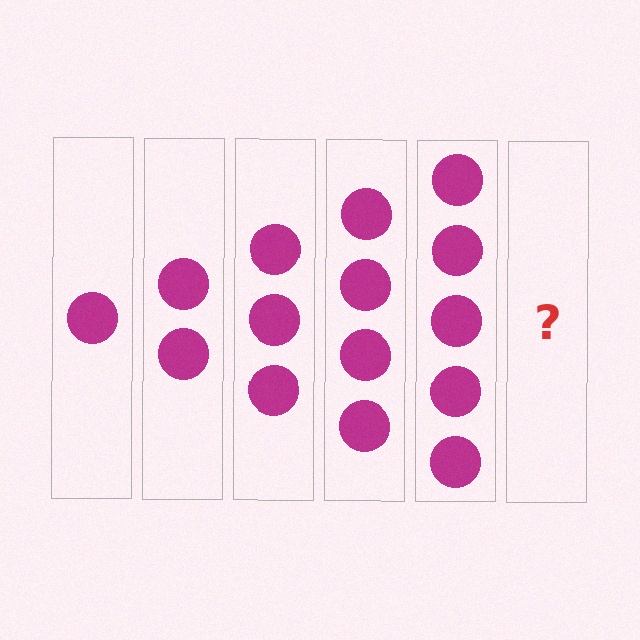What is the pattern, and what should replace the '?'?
The pattern is that each step adds one more circle. The '?' should be 6 circles.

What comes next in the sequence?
The next element should be 6 circles.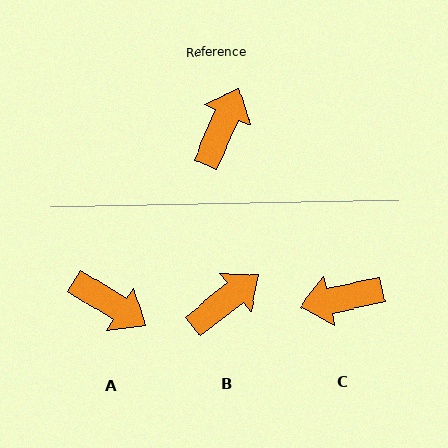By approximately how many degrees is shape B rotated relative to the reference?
Approximately 28 degrees clockwise.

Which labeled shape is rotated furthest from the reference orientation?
C, about 126 degrees away.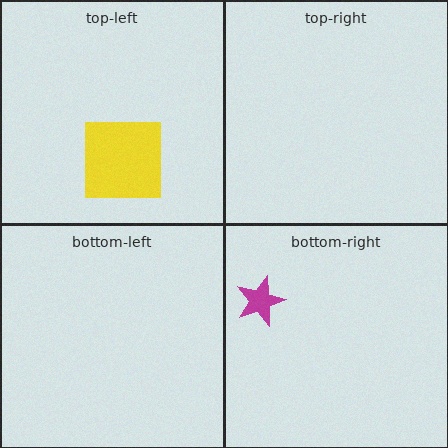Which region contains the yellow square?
The top-left region.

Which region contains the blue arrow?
The top-left region.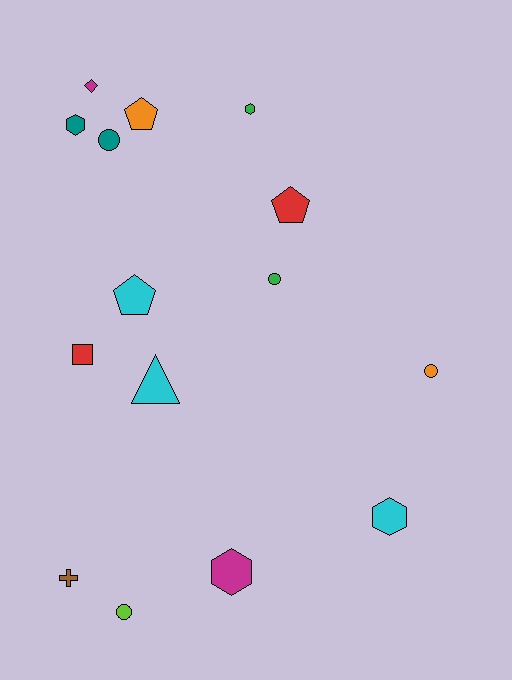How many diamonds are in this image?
There is 1 diamond.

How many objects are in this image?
There are 15 objects.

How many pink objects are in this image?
There are no pink objects.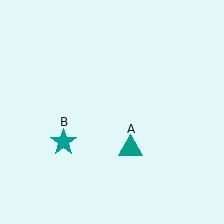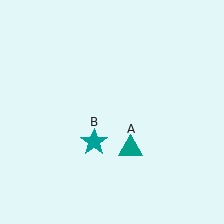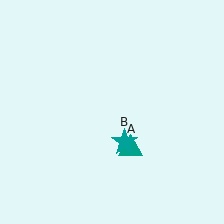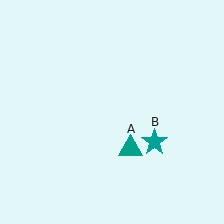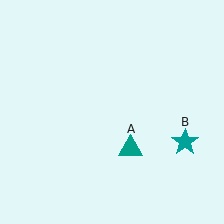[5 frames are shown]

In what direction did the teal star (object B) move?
The teal star (object B) moved right.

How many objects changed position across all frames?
1 object changed position: teal star (object B).